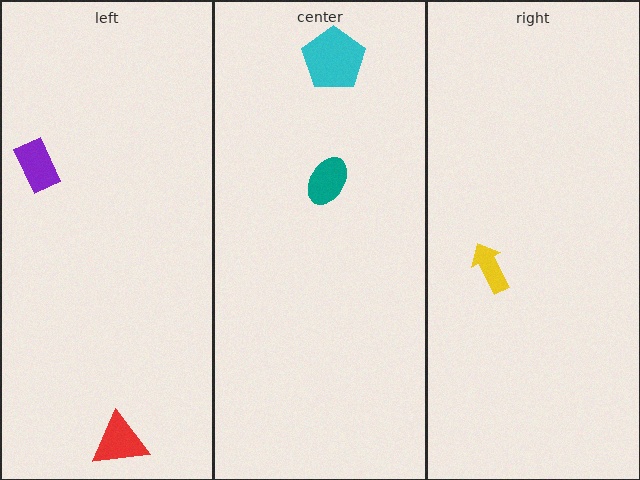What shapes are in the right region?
The yellow arrow.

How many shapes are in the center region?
2.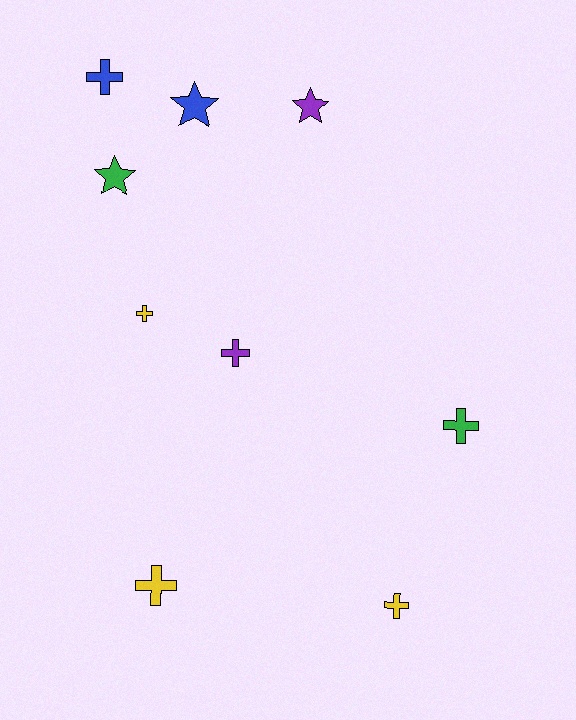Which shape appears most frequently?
Cross, with 6 objects.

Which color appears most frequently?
Yellow, with 3 objects.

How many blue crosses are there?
There is 1 blue cross.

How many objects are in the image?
There are 9 objects.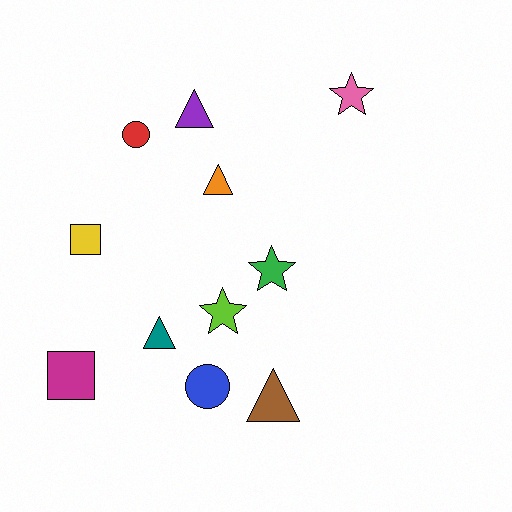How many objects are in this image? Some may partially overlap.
There are 11 objects.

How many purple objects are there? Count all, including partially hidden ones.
There is 1 purple object.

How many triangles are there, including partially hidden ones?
There are 4 triangles.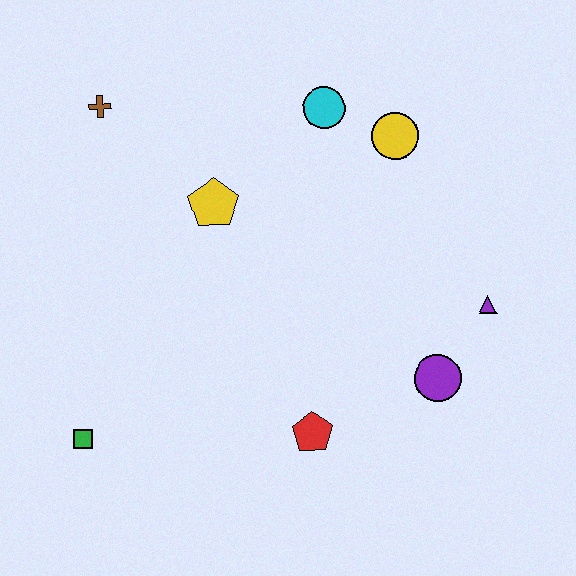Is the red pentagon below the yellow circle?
Yes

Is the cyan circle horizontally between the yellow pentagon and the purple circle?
Yes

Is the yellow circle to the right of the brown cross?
Yes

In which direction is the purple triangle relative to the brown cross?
The purple triangle is to the right of the brown cross.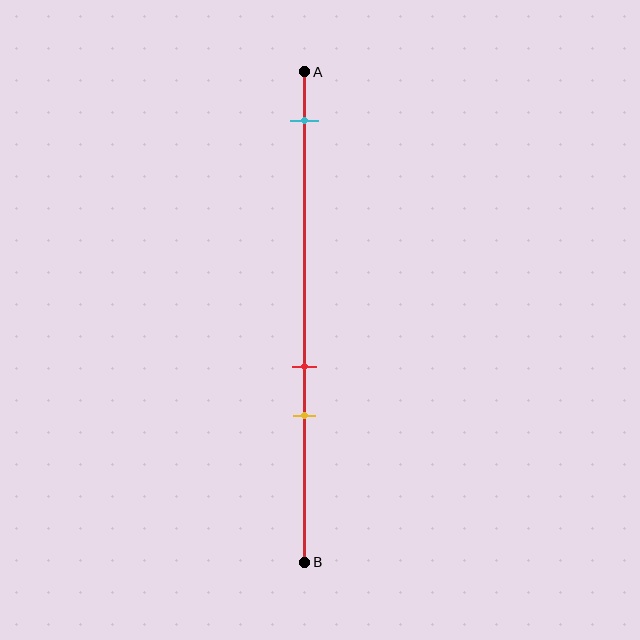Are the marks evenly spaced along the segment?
No, the marks are not evenly spaced.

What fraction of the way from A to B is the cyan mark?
The cyan mark is approximately 10% (0.1) of the way from A to B.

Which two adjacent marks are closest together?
The red and yellow marks are the closest adjacent pair.